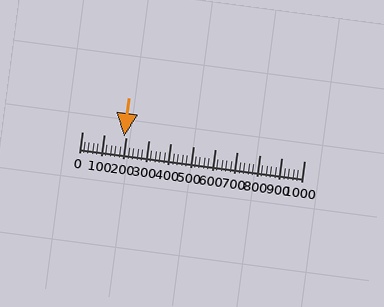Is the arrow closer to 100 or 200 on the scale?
The arrow is closer to 200.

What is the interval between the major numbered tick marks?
The major tick marks are spaced 100 units apart.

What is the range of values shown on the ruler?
The ruler shows values from 0 to 1000.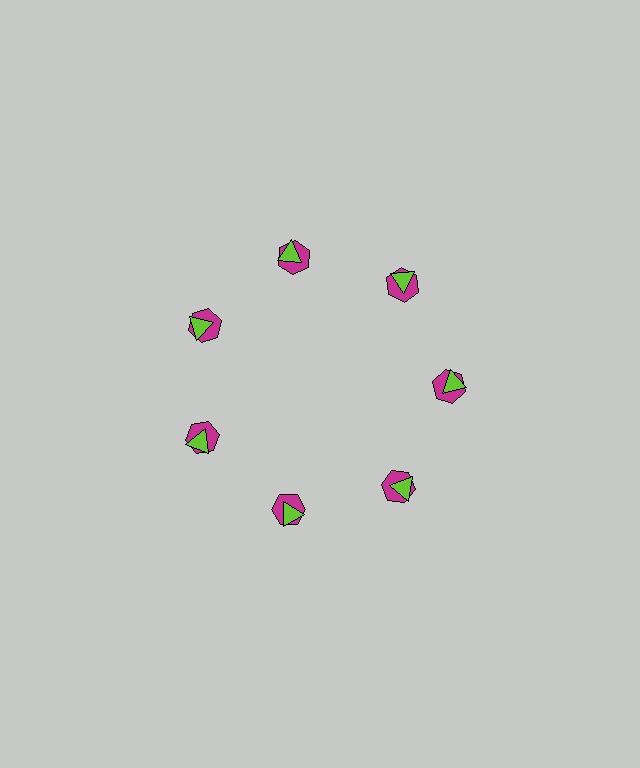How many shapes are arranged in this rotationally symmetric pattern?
There are 14 shapes, arranged in 7 groups of 2.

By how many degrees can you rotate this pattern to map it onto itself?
The pattern maps onto itself every 51 degrees of rotation.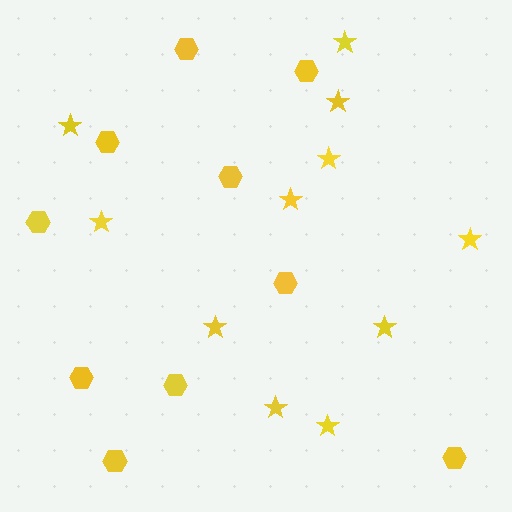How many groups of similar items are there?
There are 2 groups: one group of stars (11) and one group of hexagons (10).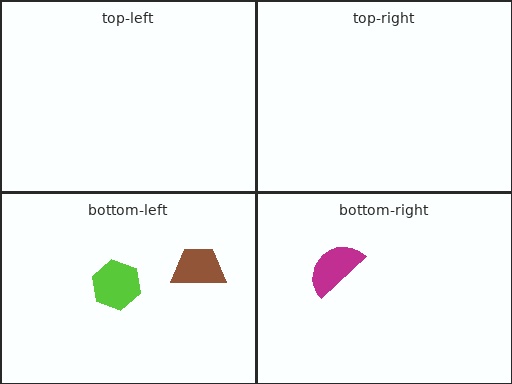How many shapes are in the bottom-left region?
2.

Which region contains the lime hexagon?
The bottom-left region.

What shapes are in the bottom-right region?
The magenta semicircle.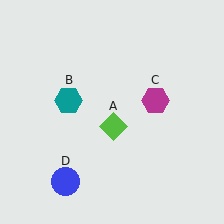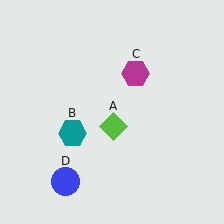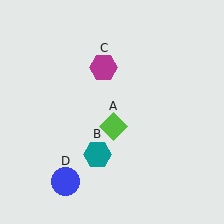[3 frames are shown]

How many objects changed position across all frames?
2 objects changed position: teal hexagon (object B), magenta hexagon (object C).